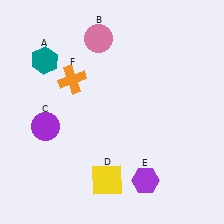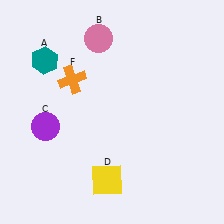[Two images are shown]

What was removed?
The purple hexagon (E) was removed in Image 2.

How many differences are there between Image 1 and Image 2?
There is 1 difference between the two images.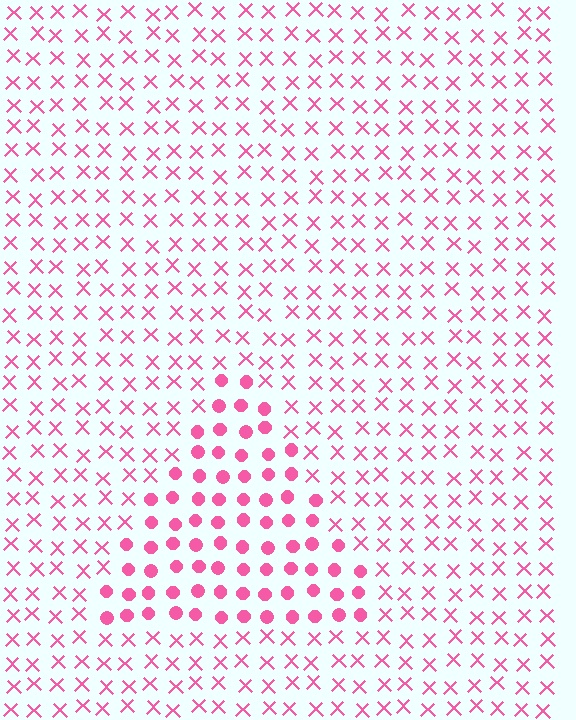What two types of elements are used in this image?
The image uses circles inside the triangle region and X marks outside it.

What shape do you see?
I see a triangle.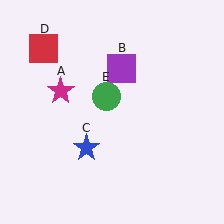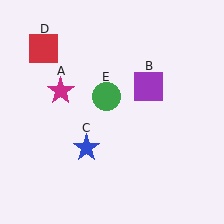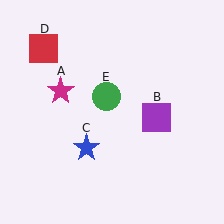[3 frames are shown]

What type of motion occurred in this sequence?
The purple square (object B) rotated clockwise around the center of the scene.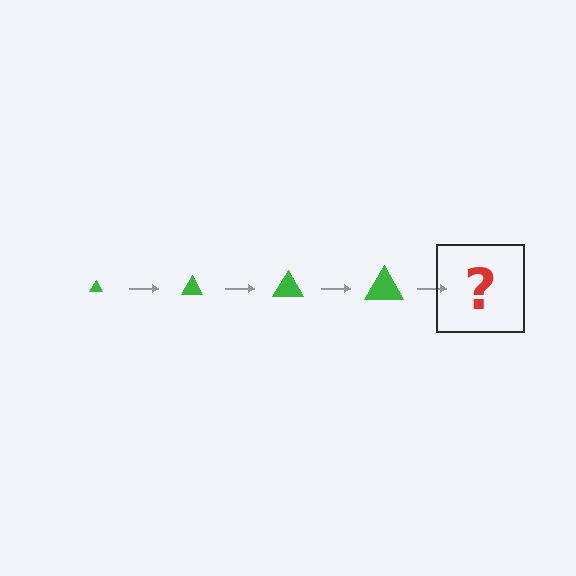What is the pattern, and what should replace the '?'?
The pattern is that the triangle gets progressively larger each step. The '?' should be a green triangle, larger than the previous one.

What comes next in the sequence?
The next element should be a green triangle, larger than the previous one.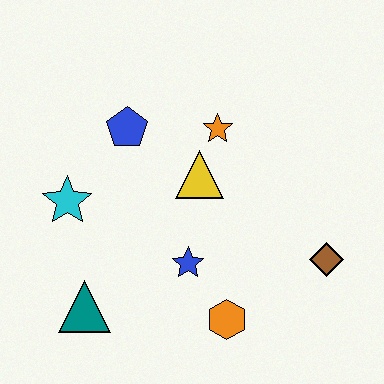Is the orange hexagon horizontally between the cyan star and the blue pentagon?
No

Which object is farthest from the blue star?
The blue pentagon is farthest from the blue star.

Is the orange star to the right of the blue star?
Yes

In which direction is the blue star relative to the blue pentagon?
The blue star is below the blue pentagon.